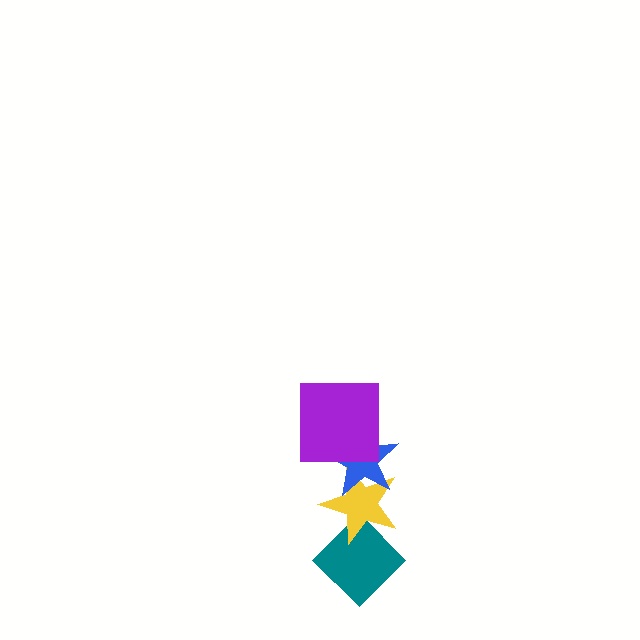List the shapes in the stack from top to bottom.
From top to bottom: the purple square, the blue star, the yellow star, the teal diamond.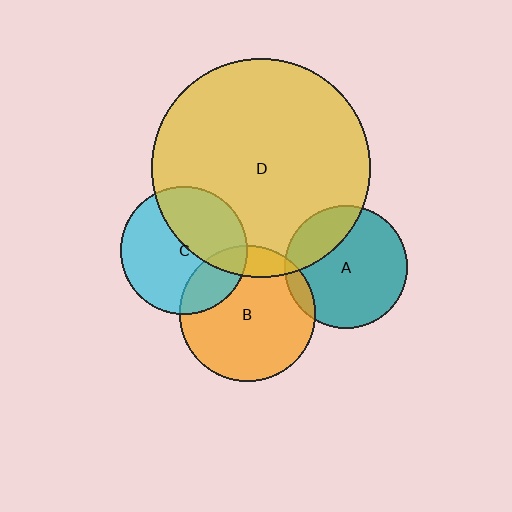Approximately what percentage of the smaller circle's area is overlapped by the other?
Approximately 10%.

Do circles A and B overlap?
Yes.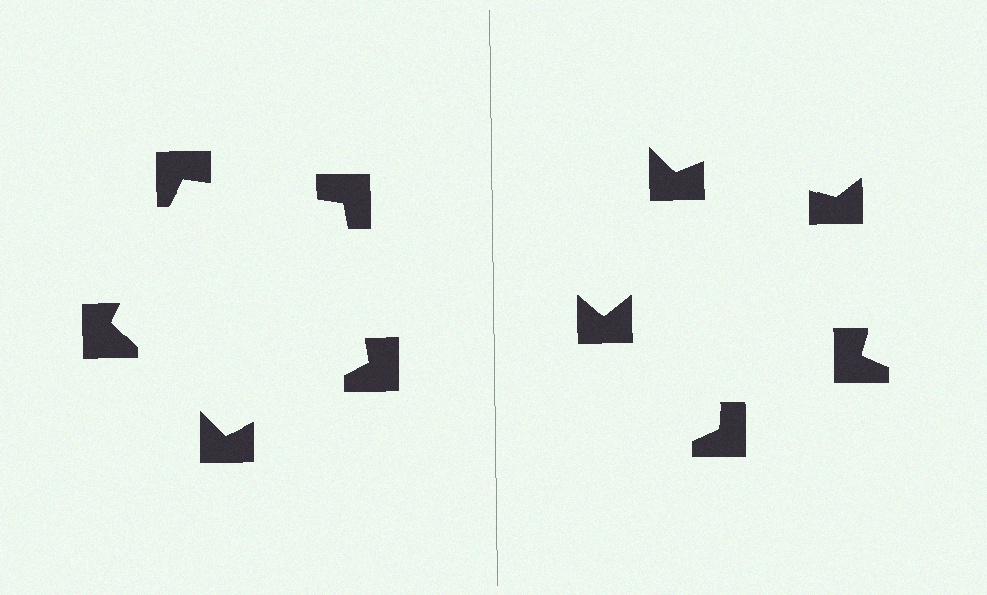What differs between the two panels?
The notched squares are positioned identically on both sides; only the wedge orientations differ. On the left they align to a pentagon; on the right they are misaligned.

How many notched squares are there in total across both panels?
10 — 5 on each side.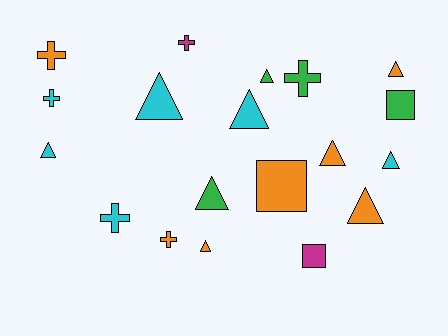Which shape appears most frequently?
Triangle, with 10 objects.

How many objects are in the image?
There are 19 objects.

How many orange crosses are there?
There are 2 orange crosses.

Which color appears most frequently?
Orange, with 7 objects.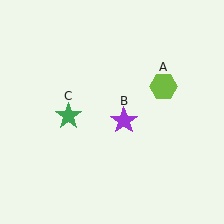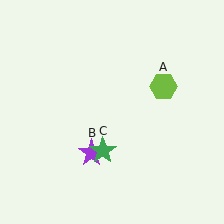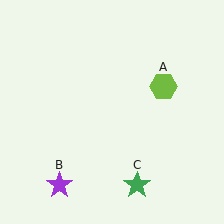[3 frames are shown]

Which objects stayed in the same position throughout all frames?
Lime hexagon (object A) remained stationary.